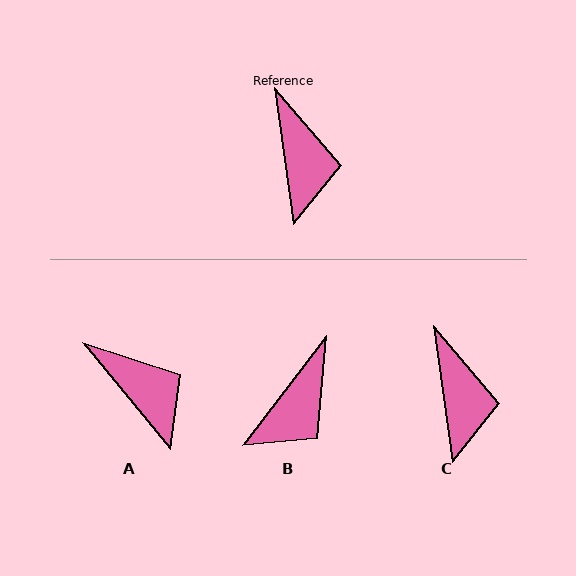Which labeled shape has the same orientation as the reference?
C.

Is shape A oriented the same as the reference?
No, it is off by about 32 degrees.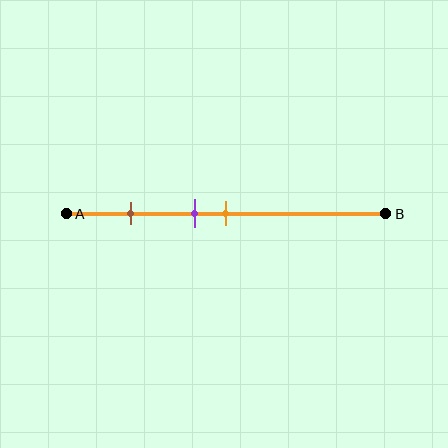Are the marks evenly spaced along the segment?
No, the marks are not evenly spaced.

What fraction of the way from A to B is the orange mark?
The orange mark is approximately 50% (0.5) of the way from A to B.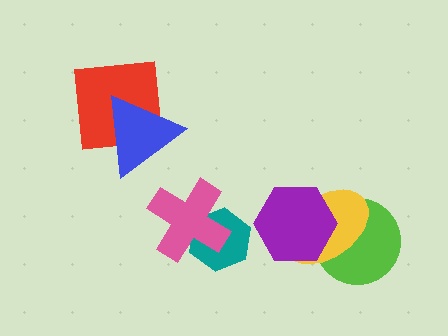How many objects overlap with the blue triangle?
1 object overlaps with the blue triangle.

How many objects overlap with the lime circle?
2 objects overlap with the lime circle.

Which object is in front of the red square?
The blue triangle is in front of the red square.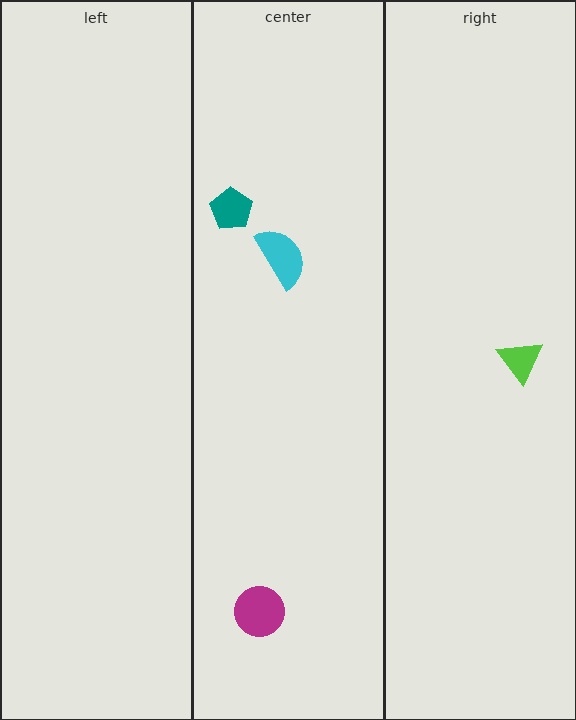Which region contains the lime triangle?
The right region.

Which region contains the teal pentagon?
The center region.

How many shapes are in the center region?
3.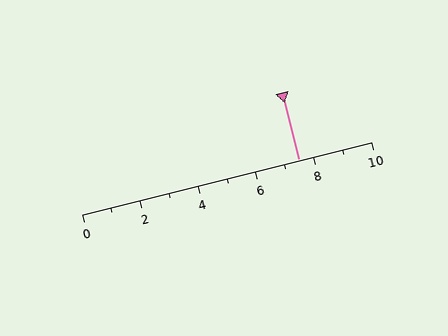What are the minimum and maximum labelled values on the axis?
The axis runs from 0 to 10.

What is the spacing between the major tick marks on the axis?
The major ticks are spaced 2 apart.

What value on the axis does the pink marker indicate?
The marker indicates approximately 7.5.